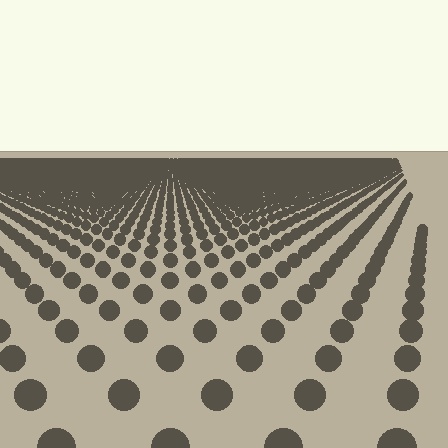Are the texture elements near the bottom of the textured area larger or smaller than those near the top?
Larger. Near the bottom, elements are closer to the viewer and appear at a bigger on-screen size.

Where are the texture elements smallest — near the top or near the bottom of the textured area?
Near the top.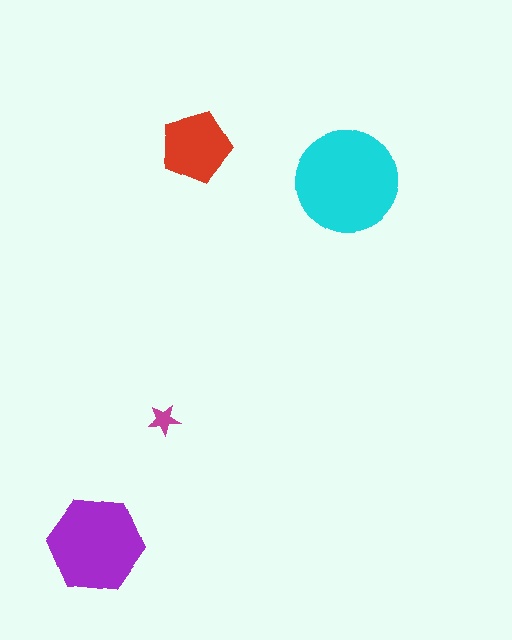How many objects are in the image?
There are 4 objects in the image.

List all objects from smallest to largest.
The magenta star, the red pentagon, the purple hexagon, the cyan circle.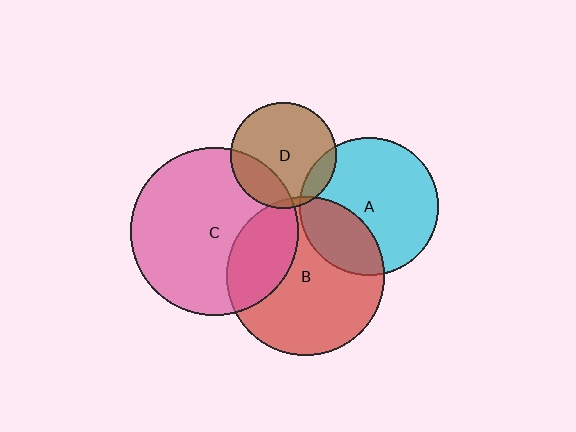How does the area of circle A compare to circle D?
Approximately 1.7 times.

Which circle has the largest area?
Circle C (pink).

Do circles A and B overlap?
Yes.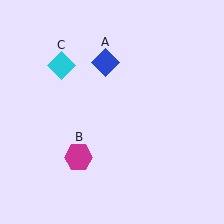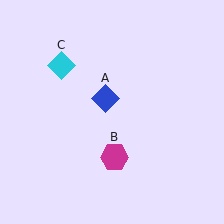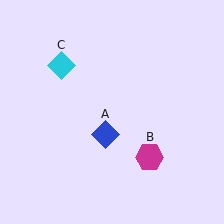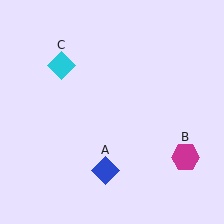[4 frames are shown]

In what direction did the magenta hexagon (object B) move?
The magenta hexagon (object B) moved right.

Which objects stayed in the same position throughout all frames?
Cyan diamond (object C) remained stationary.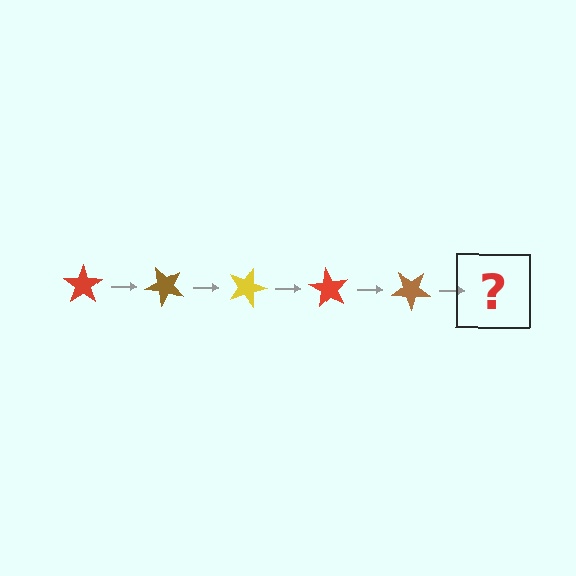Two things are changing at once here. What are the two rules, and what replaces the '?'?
The two rules are that it rotates 45 degrees each step and the color cycles through red, brown, and yellow. The '?' should be a yellow star, rotated 225 degrees from the start.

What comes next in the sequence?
The next element should be a yellow star, rotated 225 degrees from the start.